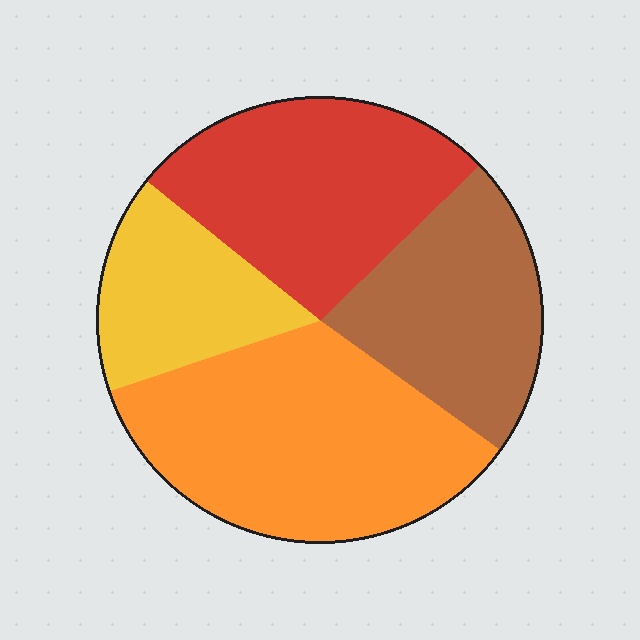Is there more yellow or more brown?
Brown.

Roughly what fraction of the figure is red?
Red takes up about one quarter (1/4) of the figure.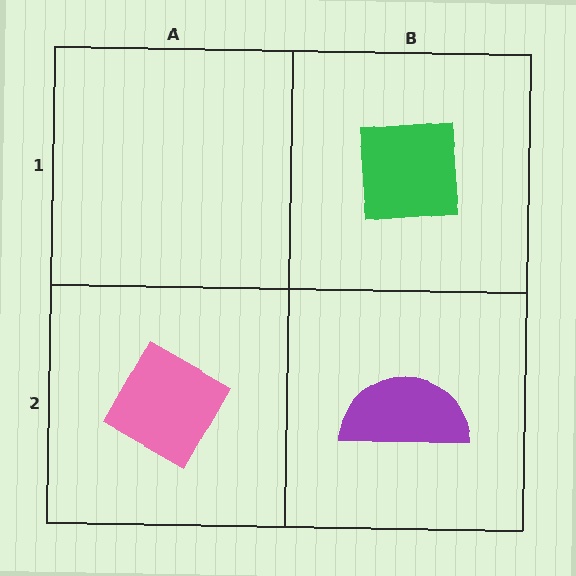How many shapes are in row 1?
1 shape.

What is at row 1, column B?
A green square.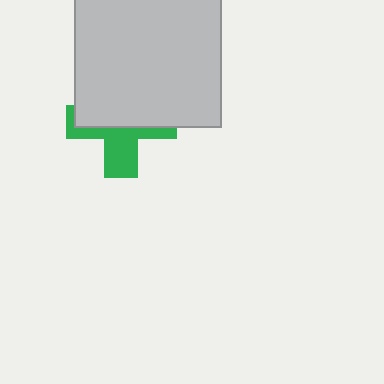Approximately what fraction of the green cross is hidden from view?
Roughly 56% of the green cross is hidden behind the light gray rectangle.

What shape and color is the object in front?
The object in front is a light gray rectangle.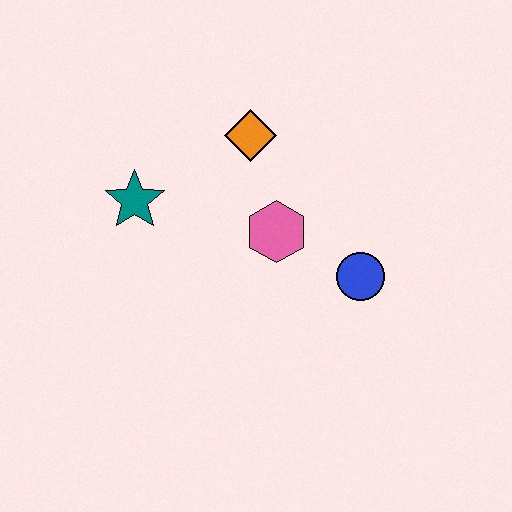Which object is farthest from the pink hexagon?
The teal star is farthest from the pink hexagon.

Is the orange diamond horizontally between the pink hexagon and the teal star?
Yes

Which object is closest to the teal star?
The orange diamond is closest to the teal star.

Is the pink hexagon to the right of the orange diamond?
Yes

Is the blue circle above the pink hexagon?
No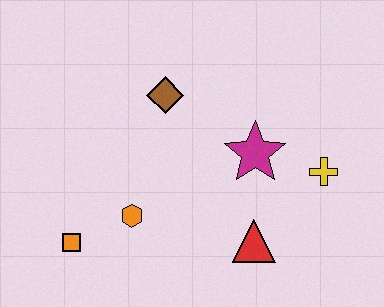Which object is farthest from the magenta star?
The orange square is farthest from the magenta star.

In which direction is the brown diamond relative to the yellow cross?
The brown diamond is to the left of the yellow cross.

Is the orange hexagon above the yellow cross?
No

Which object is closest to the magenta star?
The yellow cross is closest to the magenta star.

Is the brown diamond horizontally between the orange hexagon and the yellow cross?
Yes